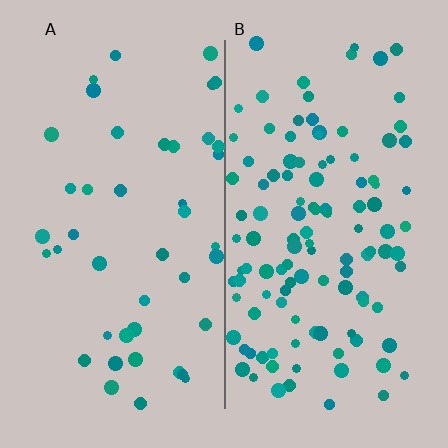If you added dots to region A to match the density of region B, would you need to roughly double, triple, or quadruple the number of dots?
Approximately triple.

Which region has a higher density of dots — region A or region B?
B (the right).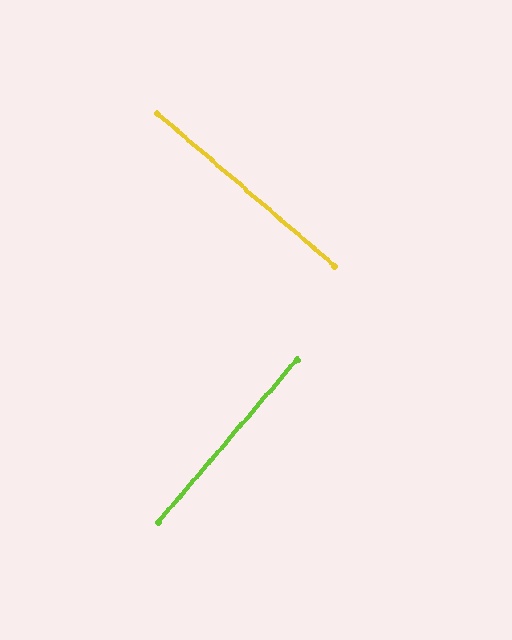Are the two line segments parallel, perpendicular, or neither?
Perpendicular — they meet at approximately 90°.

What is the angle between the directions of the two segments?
Approximately 90 degrees.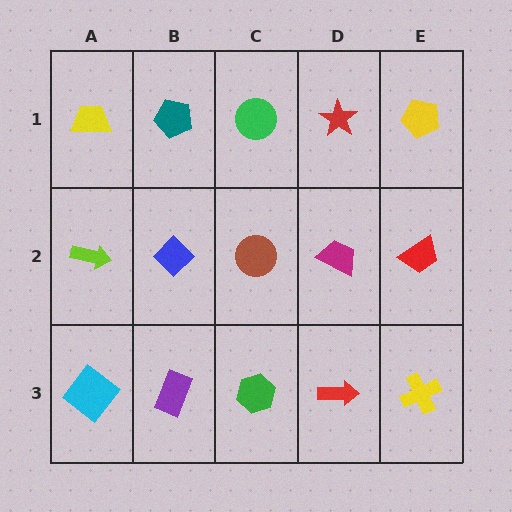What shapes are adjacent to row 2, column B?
A teal pentagon (row 1, column B), a purple rectangle (row 3, column B), a lime arrow (row 2, column A), a brown circle (row 2, column C).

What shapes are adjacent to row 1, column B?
A blue diamond (row 2, column B), a yellow trapezoid (row 1, column A), a green circle (row 1, column C).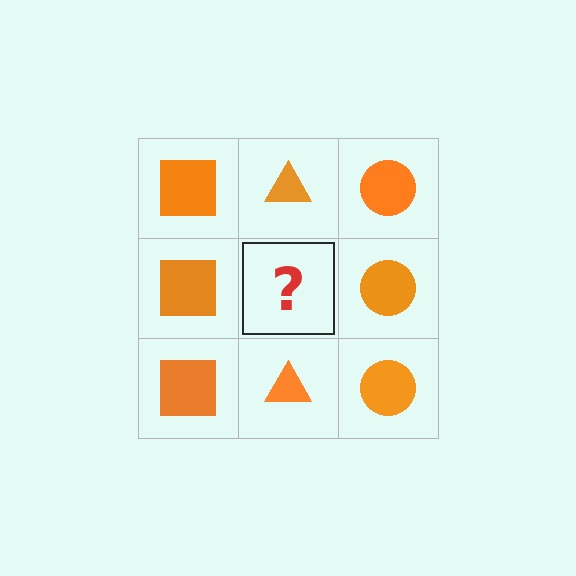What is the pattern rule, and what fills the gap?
The rule is that each column has a consistent shape. The gap should be filled with an orange triangle.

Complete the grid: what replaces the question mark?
The question mark should be replaced with an orange triangle.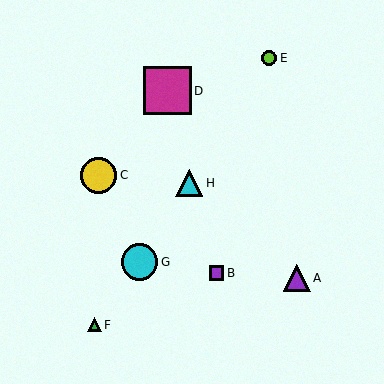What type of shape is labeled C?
Shape C is a yellow circle.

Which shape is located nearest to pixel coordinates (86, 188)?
The yellow circle (labeled C) at (99, 175) is nearest to that location.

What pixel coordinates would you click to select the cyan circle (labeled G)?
Click at (140, 262) to select the cyan circle G.